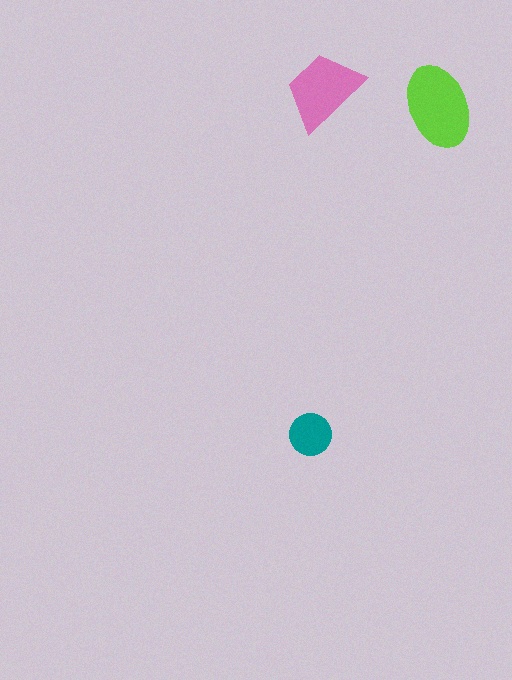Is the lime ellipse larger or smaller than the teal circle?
Larger.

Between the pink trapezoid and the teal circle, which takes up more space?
The pink trapezoid.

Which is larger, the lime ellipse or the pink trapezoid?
The lime ellipse.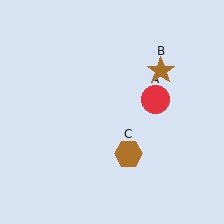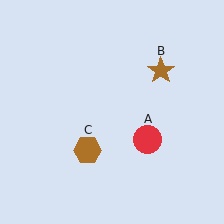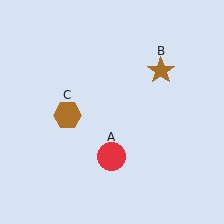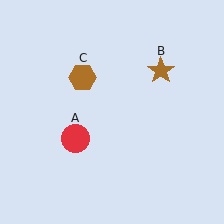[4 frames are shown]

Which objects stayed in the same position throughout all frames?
Brown star (object B) remained stationary.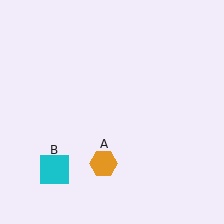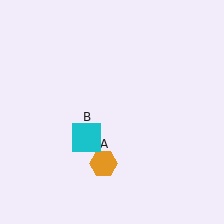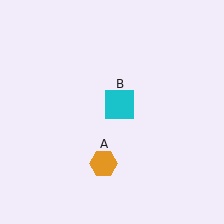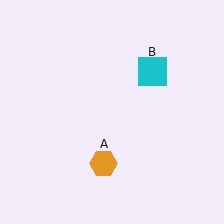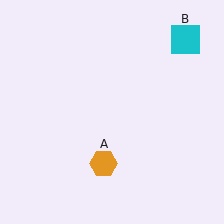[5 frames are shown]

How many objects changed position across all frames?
1 object changed position: cyan square (object B).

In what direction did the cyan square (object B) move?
The cyan square (object B) moved up and to the right.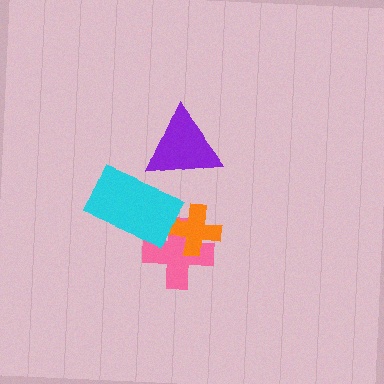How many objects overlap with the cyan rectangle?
2 objects overlap with the cyan rectangle.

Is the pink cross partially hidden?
Yes, it is partially covered by another shape.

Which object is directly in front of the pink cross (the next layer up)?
The orange cross is directly in front of the pink cross.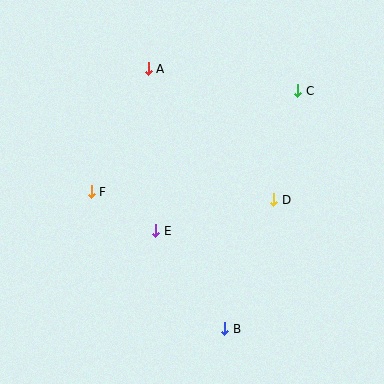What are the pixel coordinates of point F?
Point F is at (91, 192).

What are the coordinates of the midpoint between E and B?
The midpoint between E and B is at (190, 280).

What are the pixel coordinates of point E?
Point E is at (156, 231).